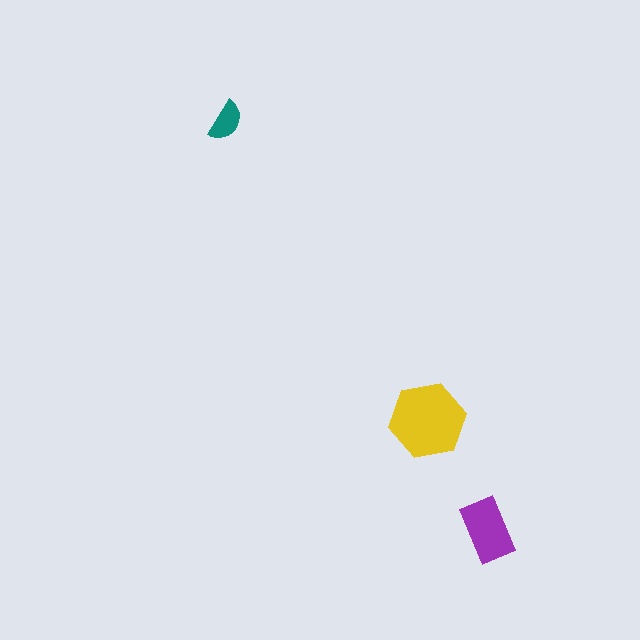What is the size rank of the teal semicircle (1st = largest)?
3rd.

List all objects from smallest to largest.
The teal semicircle, the purple rectangle, the yellow hexagon.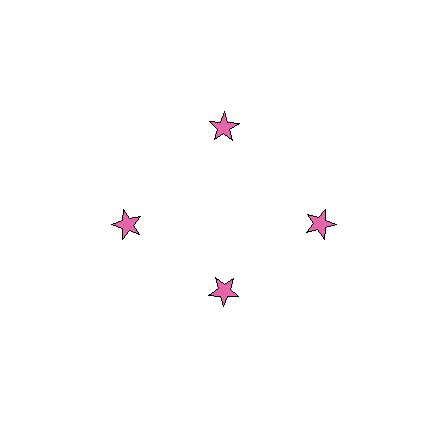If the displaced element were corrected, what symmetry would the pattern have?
It would have 4-fold rotational symmetry — the pattern would map onto itself every 90 degrees.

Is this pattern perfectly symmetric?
No. The 4 pink stars are arranged in a ring, but one element near the 6 o'clock position is pulled inward toward the center, breaking the 4-fold rotational symmetry.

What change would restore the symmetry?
The symmetry would be restored by moving it outward, back onto the ring so that all 4 stars sit at equal angles and equal distance from the center.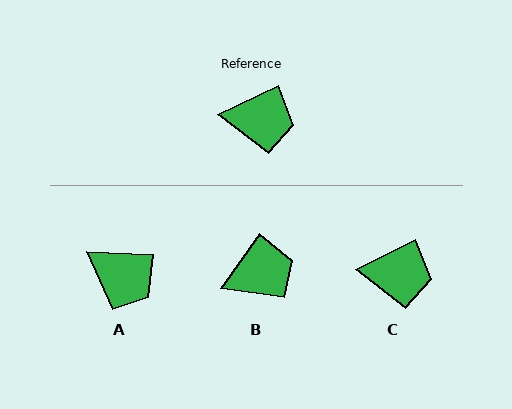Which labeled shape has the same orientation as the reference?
C.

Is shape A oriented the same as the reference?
No, it is off by about 29 degrees.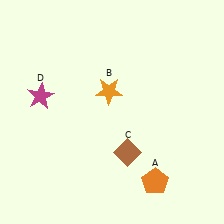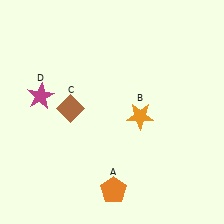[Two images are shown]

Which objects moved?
The objects that moved are: the orange pentagon (A), the orange star (B), the brown diamond (C).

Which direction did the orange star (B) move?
The orange star (B) moved right.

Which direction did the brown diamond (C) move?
The brown diamond (C) moved left.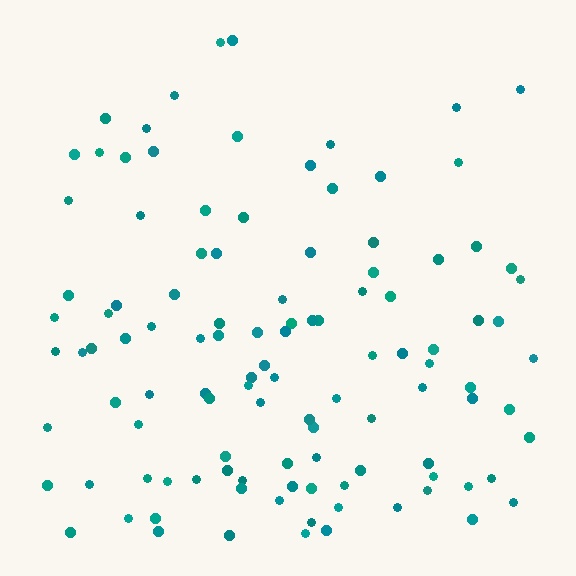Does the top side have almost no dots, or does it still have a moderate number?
Still a moderate number, just noticeably fewer than the bottom.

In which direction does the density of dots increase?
From top to bottom, with the bottom side densest.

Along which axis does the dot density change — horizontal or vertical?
Vertical.